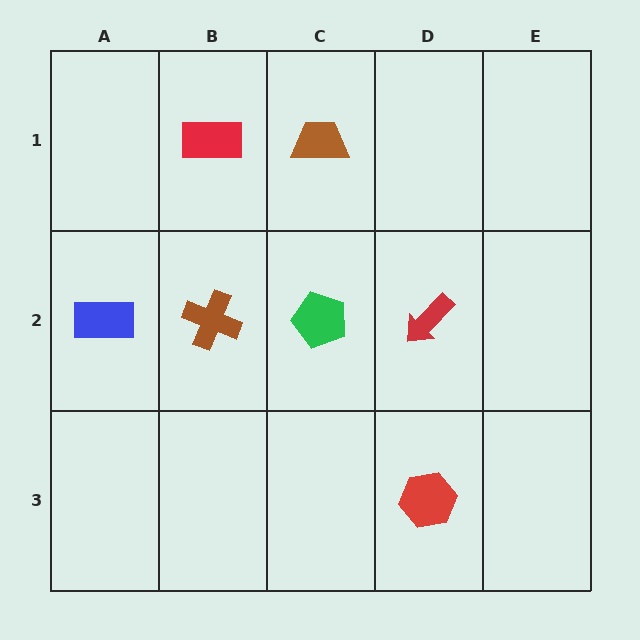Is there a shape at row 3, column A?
No, that cell is empty.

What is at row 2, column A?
A blue rectangle.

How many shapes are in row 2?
4 shapes.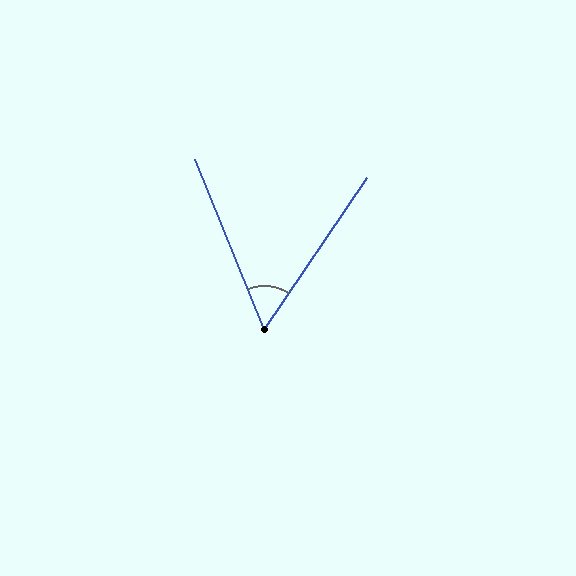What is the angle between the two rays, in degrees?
Approximately 56 degrees.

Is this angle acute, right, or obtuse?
It is acute.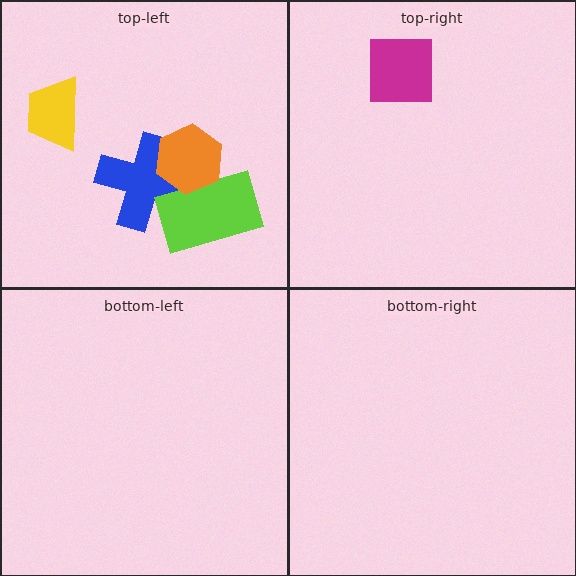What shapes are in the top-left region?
The blue cross, the yellow trapezoid, the lime rectangle, the orange hexagon.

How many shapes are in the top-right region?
1.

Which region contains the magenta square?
The top-right region.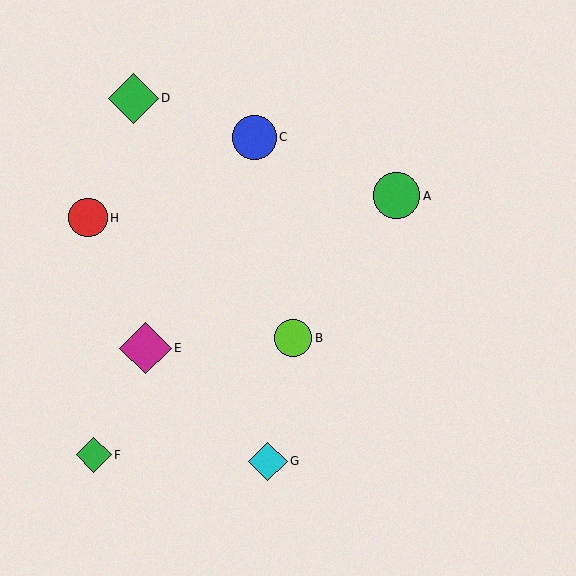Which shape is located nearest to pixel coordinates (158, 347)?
The magenta diamond (labeled E) at (145, 348) is nearest to that location.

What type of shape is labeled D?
Shape D is a green diamond.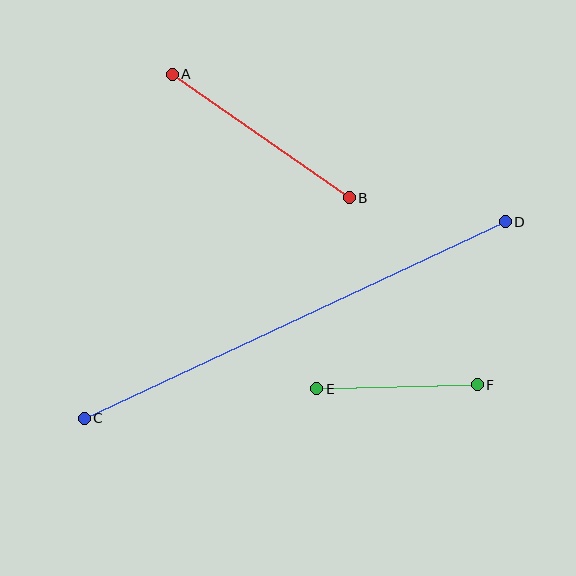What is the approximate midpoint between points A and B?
The midpoint is at approximately (261, 136) pixels.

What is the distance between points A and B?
The distance is approximately 216 pixels.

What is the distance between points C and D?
The distance is approximately 464 pixels.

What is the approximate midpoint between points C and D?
The midpoint is at approximately (295, 320) pixels.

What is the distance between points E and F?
The distance is approximately 161 pixels.